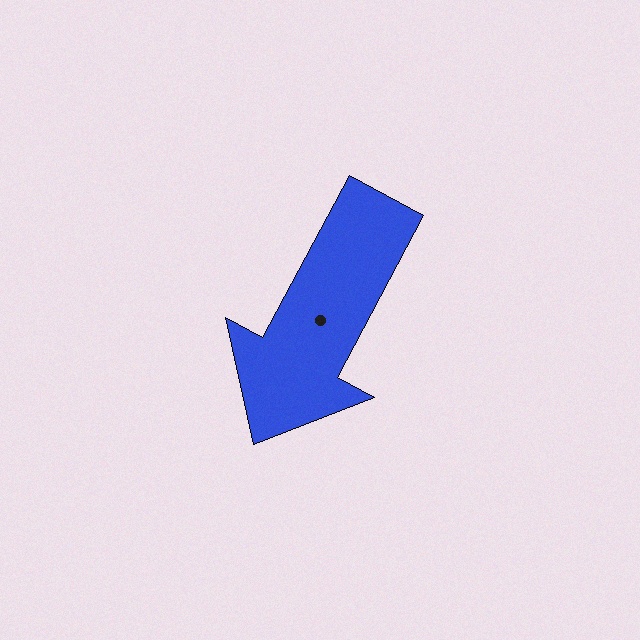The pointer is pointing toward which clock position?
Roughly 7 o'clock.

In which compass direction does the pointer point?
Southwest.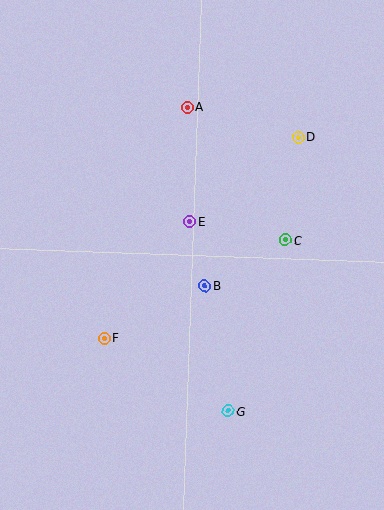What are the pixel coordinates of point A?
Point A is at (187, 107).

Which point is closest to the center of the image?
Point B at (205, 286) is closest to the center.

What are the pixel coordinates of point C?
Point C is at (285, 240).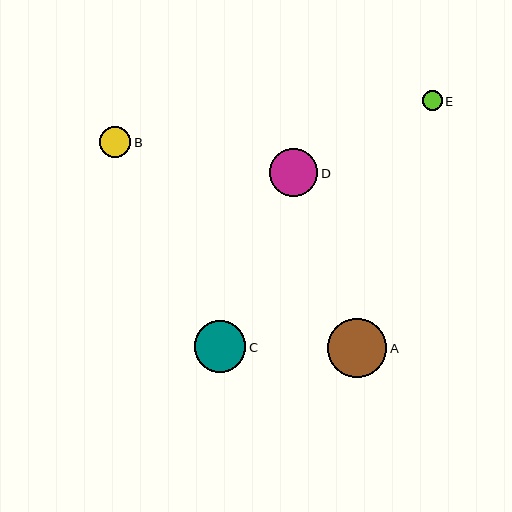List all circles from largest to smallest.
From largest to smallest: A, C, D, B, E.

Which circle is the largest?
Circle A is the largest with a size of approximately 59 pixels.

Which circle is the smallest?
Circle E is the smallest with a size of approximately 20 pixels.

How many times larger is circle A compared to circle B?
Circle A is approximately 1.9 times the size of circle B.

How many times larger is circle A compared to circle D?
Circle A is approximately 1.2 times the size of circle D.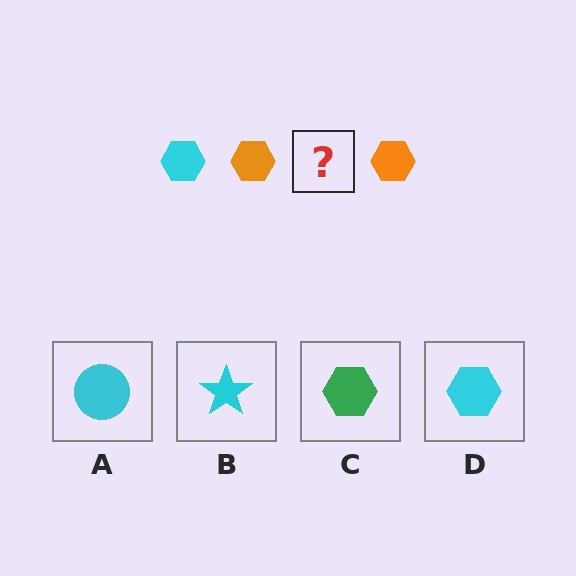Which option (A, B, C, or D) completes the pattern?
D.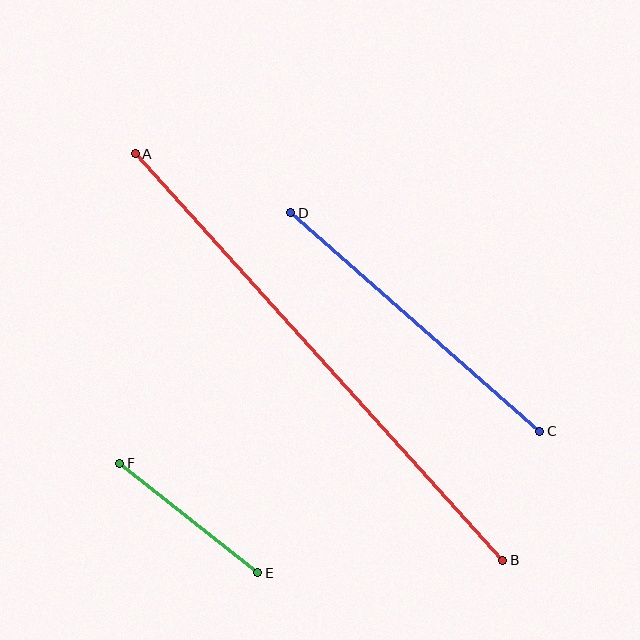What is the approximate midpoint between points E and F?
The midpoint is at approximately (189, 518) pixels.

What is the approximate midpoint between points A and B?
The midpoint is at approximately (319, 357) pixels.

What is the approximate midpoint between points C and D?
The midpoint is at approximately (415, 322) pixels.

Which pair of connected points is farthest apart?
Points A and B are farthest apart.